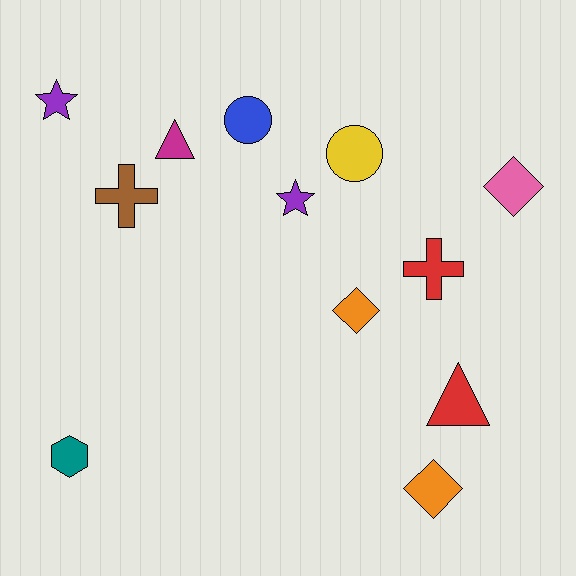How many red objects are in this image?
There are 2 red objects.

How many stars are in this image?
There are 2 stars.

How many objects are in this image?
There are 12 objects.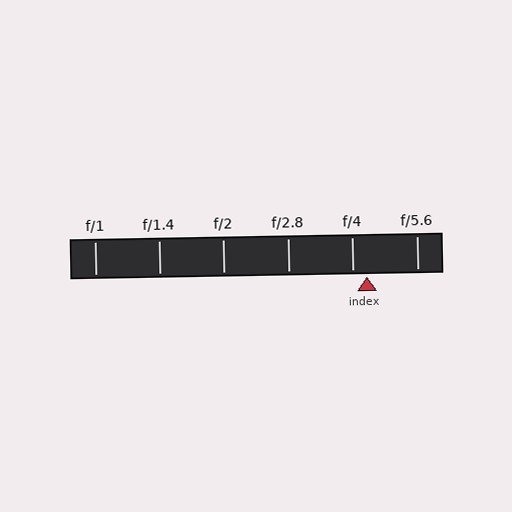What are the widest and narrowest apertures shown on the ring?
The widest aperture shown is f/1 and the narrowest is f/5.6.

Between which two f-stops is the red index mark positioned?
The index mark is between f/4 and f/5.6.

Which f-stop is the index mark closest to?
The index mark is closest to f/4.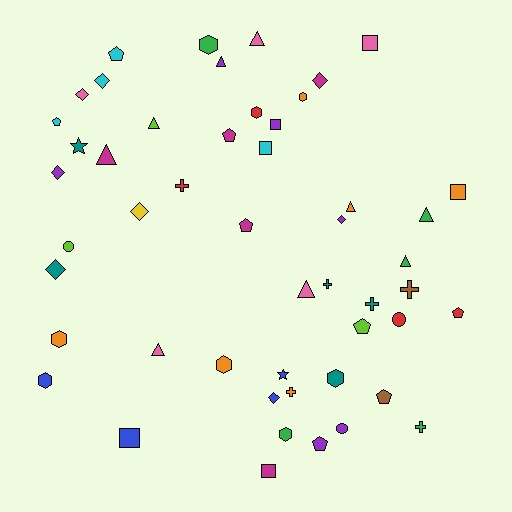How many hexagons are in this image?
There are 8 hexagons.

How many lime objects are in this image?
There are 3 lime objects.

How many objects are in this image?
There are 50 objects.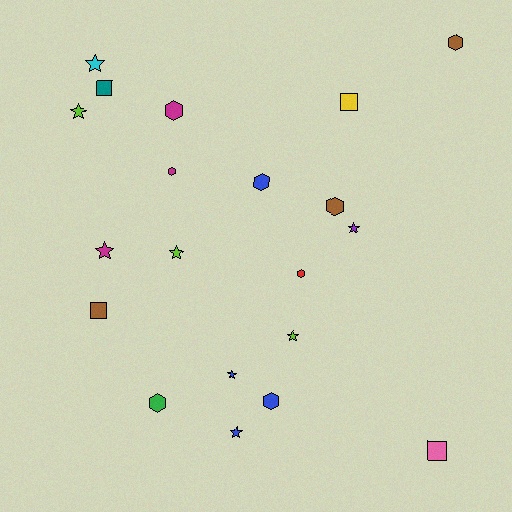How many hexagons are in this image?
There are 8 hexagons.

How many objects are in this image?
There are 20 objects.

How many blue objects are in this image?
There are 4 blue objects.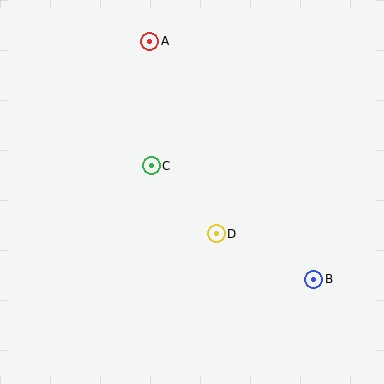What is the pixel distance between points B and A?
The distance between B and A is 289 pixels.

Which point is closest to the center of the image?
Point D at (216, 234) is closest to the center.